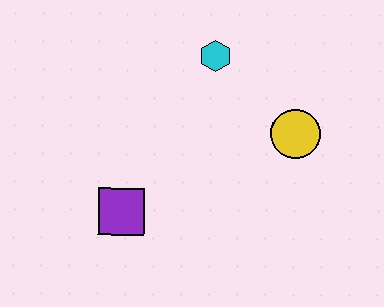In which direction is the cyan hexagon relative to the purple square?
The cyan hexagon is above the purple square.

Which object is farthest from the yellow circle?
The purple square is farthest from the yellow circle.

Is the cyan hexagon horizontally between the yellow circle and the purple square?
Yes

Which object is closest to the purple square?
The cyan hexagon is closest to the purple square.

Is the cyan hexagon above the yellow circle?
Yes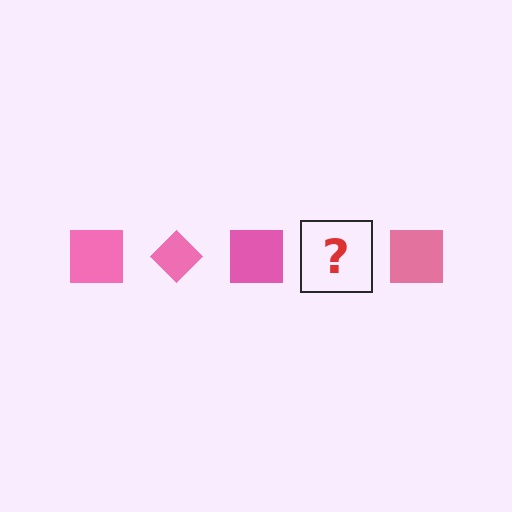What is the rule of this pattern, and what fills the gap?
The rule is that the pattern cycles through square, diamond shapes in pink. The gap should be filled with a pink diamond.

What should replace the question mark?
The question mark should be replaced with a pink diamond.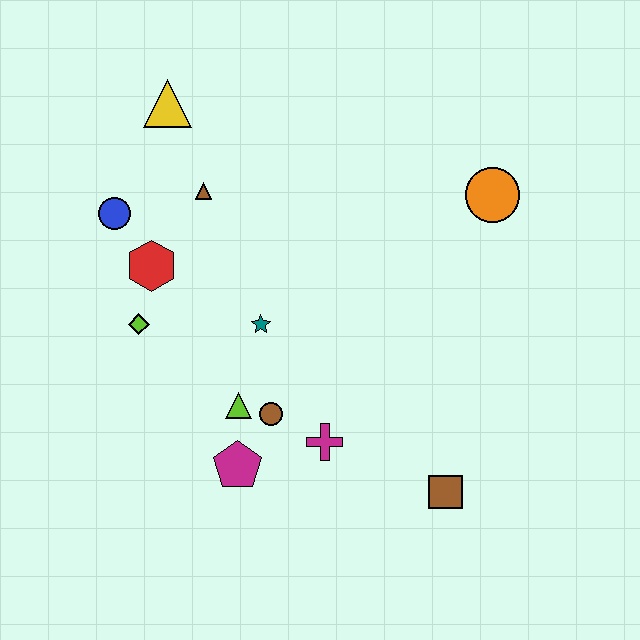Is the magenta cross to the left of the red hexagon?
No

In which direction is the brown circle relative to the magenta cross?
The brown circle is to the left of the magenta cross.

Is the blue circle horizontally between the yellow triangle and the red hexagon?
No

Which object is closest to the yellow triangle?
The brown triangle is closest to the yellow triangle.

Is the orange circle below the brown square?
No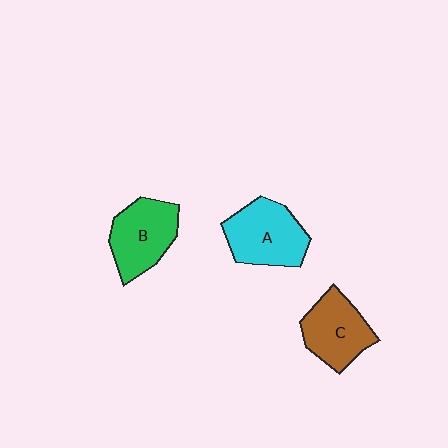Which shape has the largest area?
Shape A (cyan).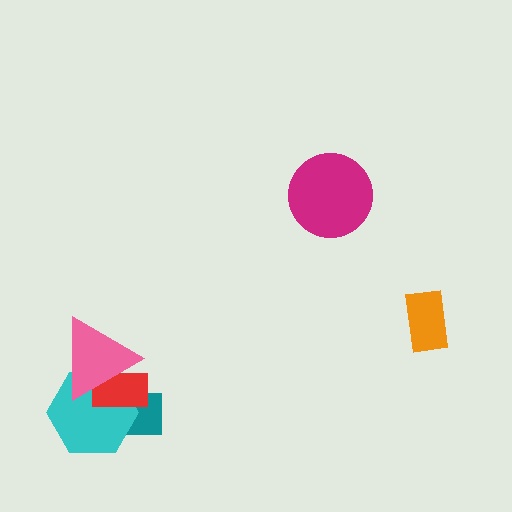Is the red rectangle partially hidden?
Yes, it is partially covered by another shape.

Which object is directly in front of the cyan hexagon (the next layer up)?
The red rectangle is directly in front of the cyan hexagon.